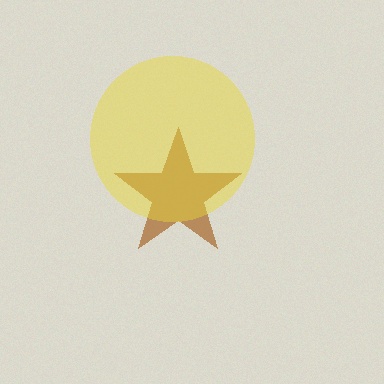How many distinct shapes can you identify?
There are 2 distinct shapes: a brown star, a yellow circle.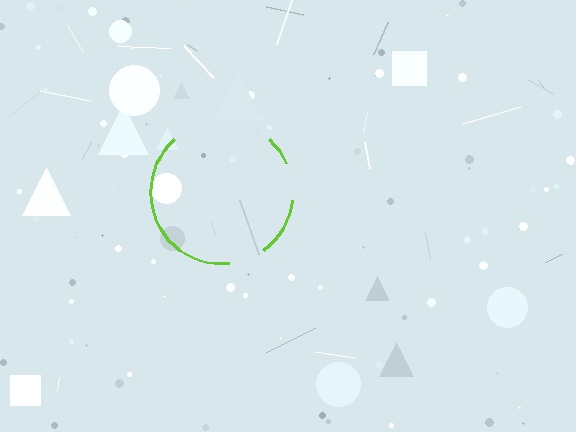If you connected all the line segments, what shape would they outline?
They would outline a circle.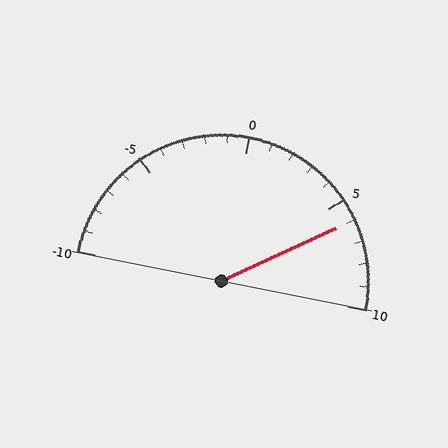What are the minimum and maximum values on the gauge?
The gauge ranges from -10 to 10.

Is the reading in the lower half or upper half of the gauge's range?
The reading is in the upper half of the range (-10 to 10).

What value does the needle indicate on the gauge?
The needle indicates approximately 6.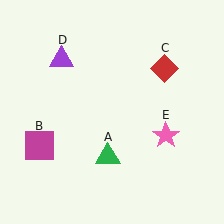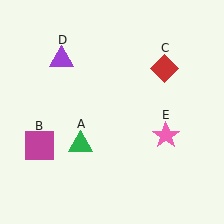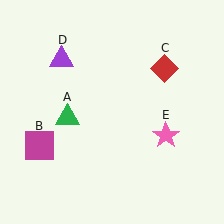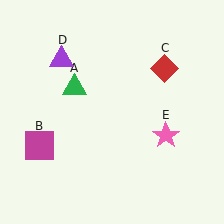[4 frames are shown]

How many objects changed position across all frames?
1 object changed position: green triangle (object A).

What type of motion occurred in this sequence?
The green triangle (object A) rotated clockwise around the center of the scene.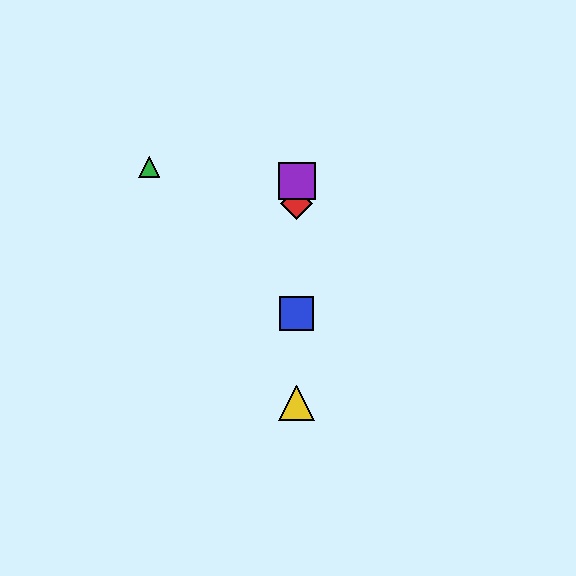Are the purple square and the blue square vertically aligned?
Yes, both are at x≈297.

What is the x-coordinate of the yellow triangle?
The yellow triangle is at x≈297.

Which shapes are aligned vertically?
The red diamond, the blue square, the yellow triangle, the purple square are aligned vertically.